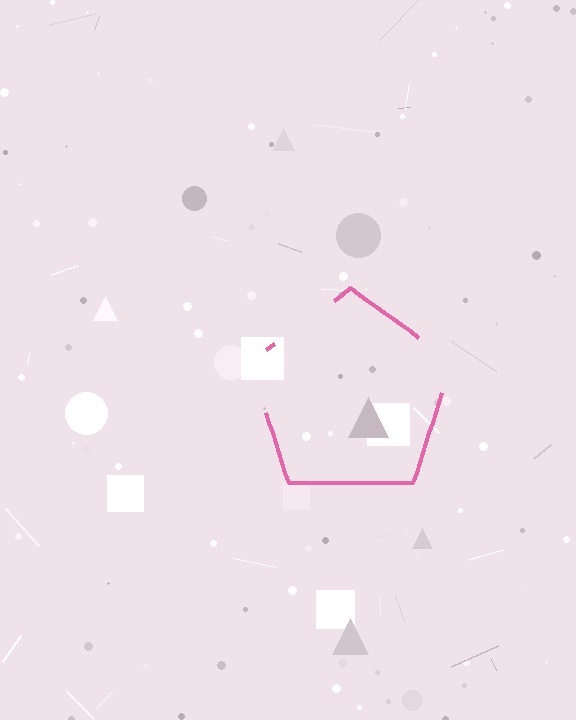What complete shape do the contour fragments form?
The contour fragments form a pentagon.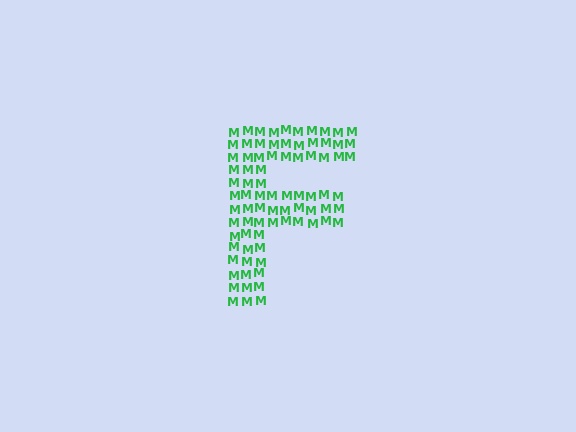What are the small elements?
The small elements are letter M's.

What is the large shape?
The large shape is the letter F.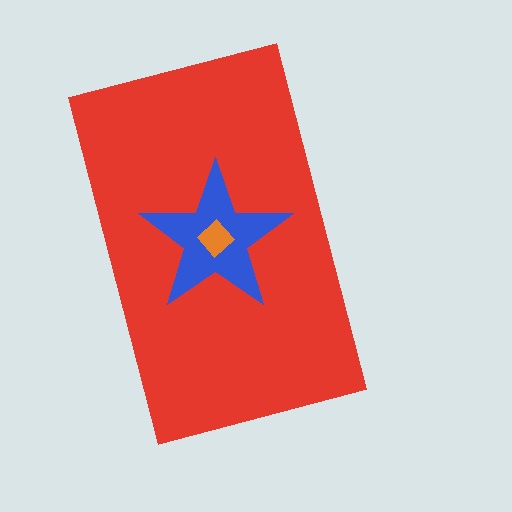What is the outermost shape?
The red rectangle.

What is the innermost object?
The orange diamond.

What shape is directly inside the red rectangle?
The blue star.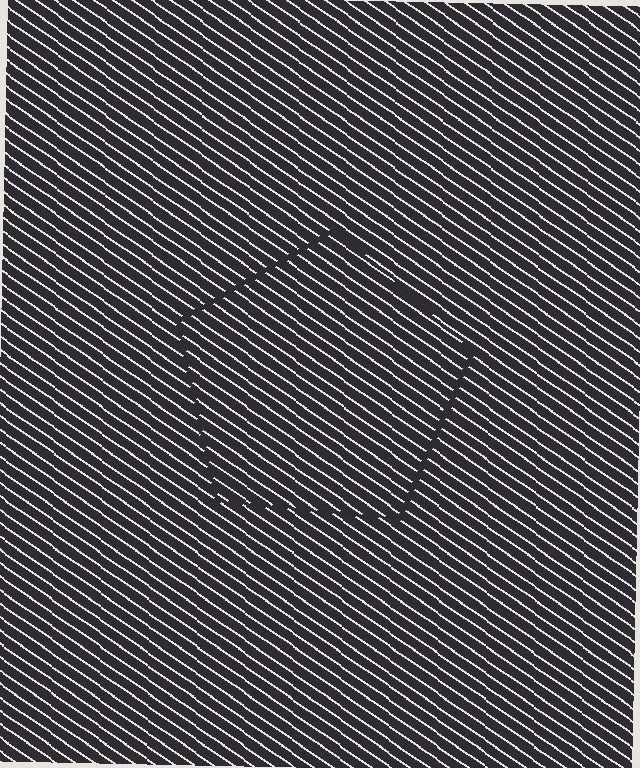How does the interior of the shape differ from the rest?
The interior of the shape contains the same grating, shifted by half a period — the contour is defined by the phase discontinuity where line-ends from the inner and outer gratings abut.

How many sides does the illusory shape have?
5 sides — the line-ends trace a pentagon.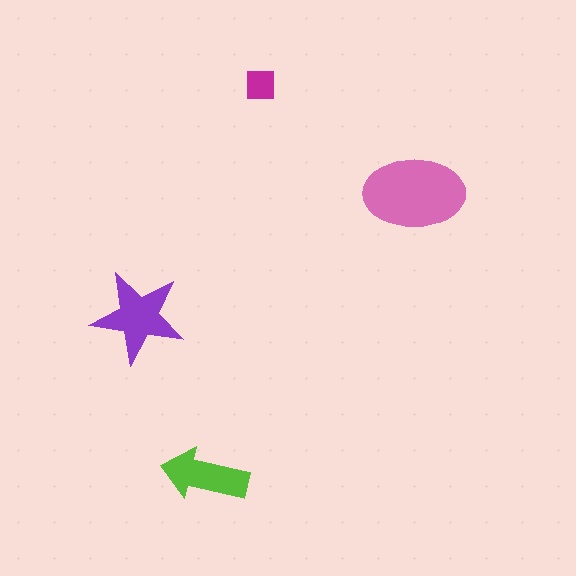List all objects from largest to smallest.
The pink ellipse, the purple star, the lime arrow, the magenta square.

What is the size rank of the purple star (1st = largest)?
2nd.